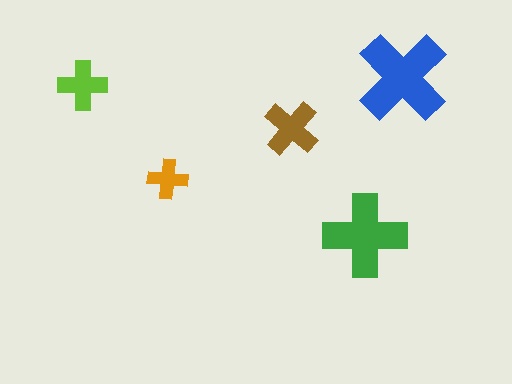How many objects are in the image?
There are 5 objects in the image.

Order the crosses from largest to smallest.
the blue one, the green one, the brown one, the lime one, the orange one.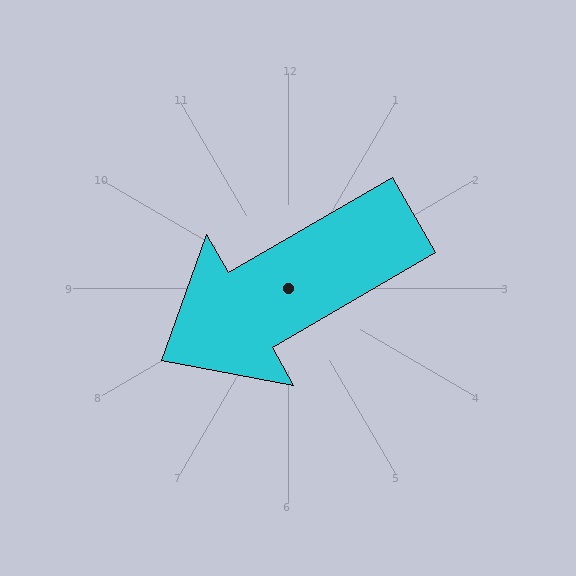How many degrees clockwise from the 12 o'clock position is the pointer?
Approximately 240 degrees.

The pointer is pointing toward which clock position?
Roughly 8 o'clock.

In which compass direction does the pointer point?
Southwest.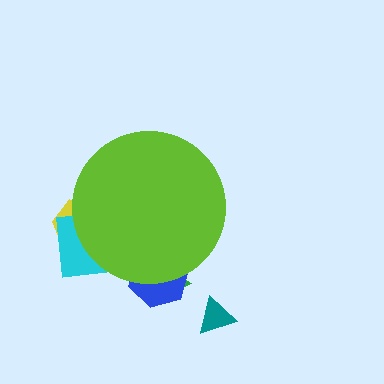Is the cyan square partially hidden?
Yes, the cyan square is partially hidden behind the lime circle.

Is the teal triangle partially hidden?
No, the teal triangle is fully visible.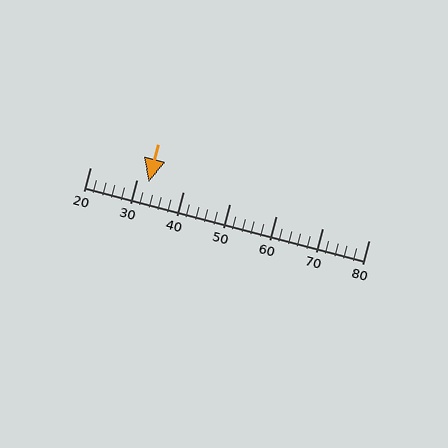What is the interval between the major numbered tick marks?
The major tick marks are spaced 10 units apart.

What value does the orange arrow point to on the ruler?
The orange arrow points to approximately 33.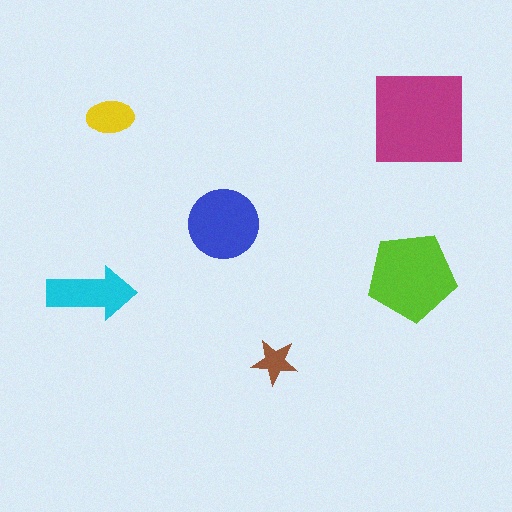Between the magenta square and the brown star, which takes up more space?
The magenta square.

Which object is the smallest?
The brown star.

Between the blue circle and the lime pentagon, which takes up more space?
The lime pentagon.